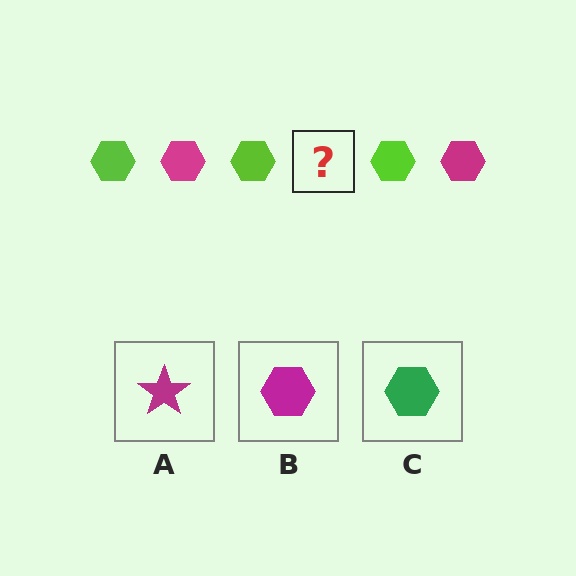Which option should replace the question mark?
Option B.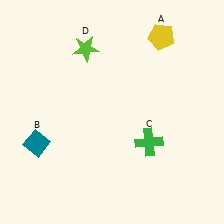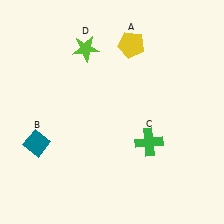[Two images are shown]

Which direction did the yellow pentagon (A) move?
The yellow pentagon (A) moved left.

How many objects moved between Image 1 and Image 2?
1 object moved between the two images.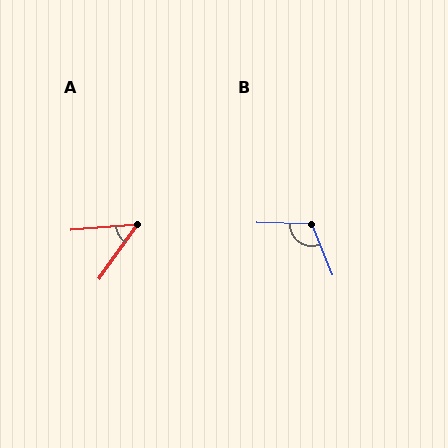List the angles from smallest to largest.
A (50°), B (113°).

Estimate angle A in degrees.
Approximately 50 degrees.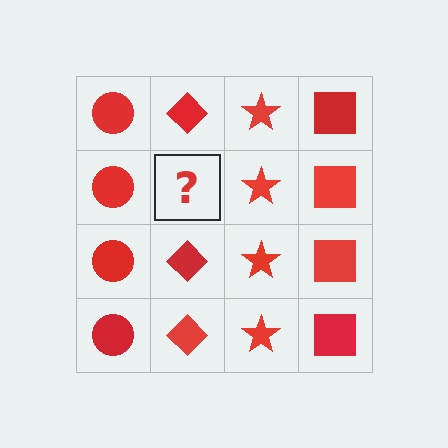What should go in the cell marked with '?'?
The missing cell should contain a red diamond.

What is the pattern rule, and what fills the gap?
The rule is that each column has a consistent shape. The gap should be filled with a red diamond.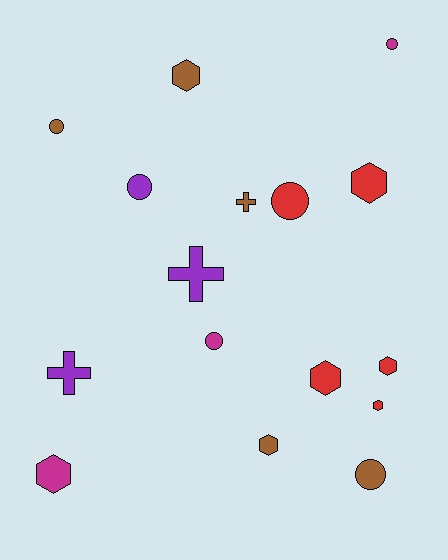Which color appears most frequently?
Brown, with 5 objects.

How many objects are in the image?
There are 16 objects.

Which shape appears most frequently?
Hexagon, with 7 objects.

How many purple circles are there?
There is 1 purple circle.